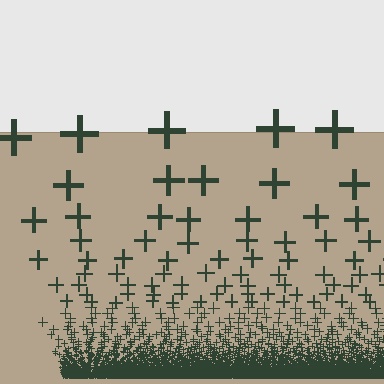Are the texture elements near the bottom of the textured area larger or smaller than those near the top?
Smaller. The gradient is inverted — elements near the bottom are smaller and denser.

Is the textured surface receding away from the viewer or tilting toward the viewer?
The surface appears to tilt toward the viewer. Texture elements get larger and sparser toward the top.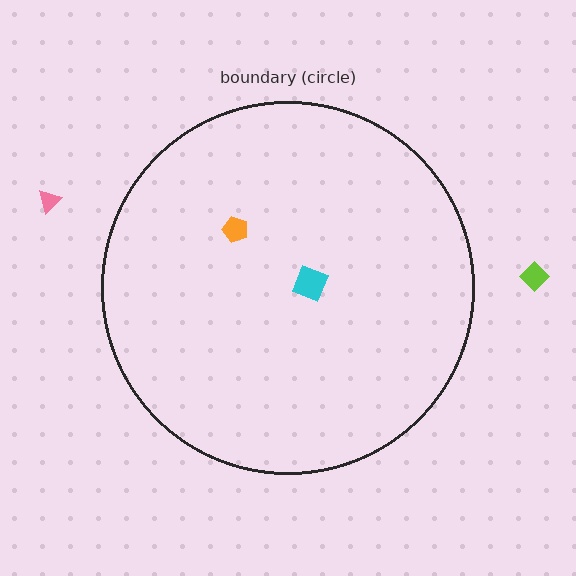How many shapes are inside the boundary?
2 inside, 2 outside.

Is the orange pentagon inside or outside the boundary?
Inside.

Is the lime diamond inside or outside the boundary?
Outside.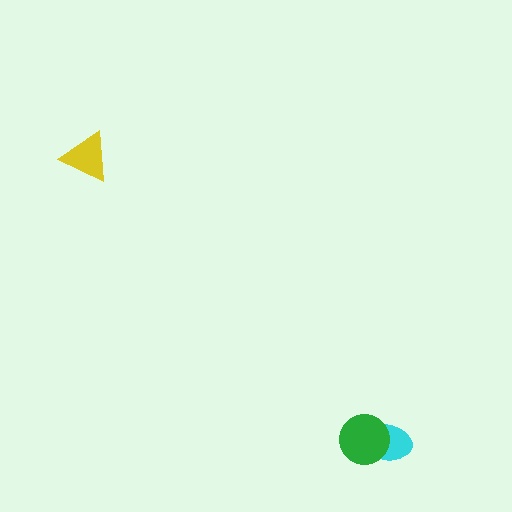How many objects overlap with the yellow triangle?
0 objects overlap with the yellow triangle.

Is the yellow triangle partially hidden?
No, no other shape covers it.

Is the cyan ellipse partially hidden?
Yes, it is partially covered by another shape.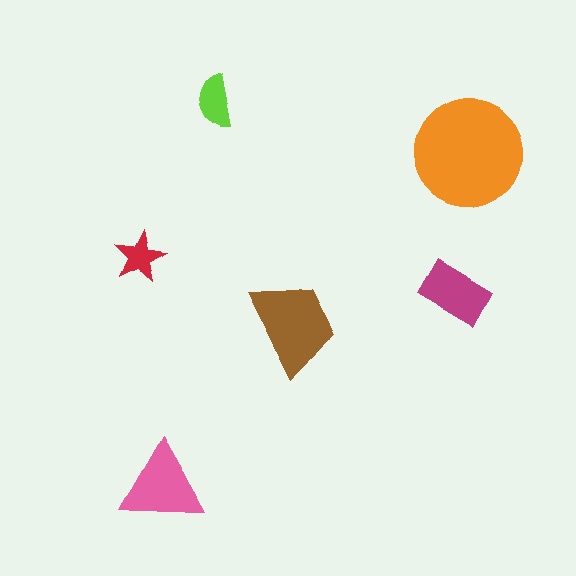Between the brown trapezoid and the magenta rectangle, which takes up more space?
The brown trapezoid.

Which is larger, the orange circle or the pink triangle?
The orange circle.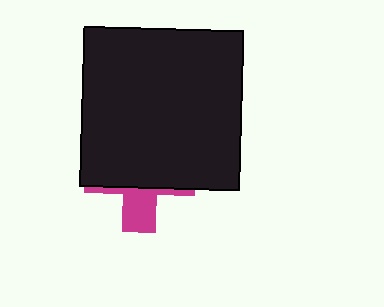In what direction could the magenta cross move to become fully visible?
The magenta cross could move down. That would shift it out from behind the black square entirely.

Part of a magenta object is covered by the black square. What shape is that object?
It is a cross.